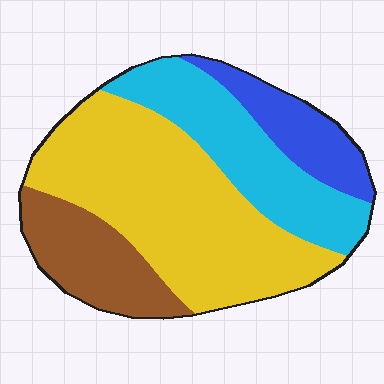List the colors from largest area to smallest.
From largest to smallest: yellow, cyan, brown, blue.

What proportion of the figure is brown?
Brown takes up about one sixth (1/6) of the figure.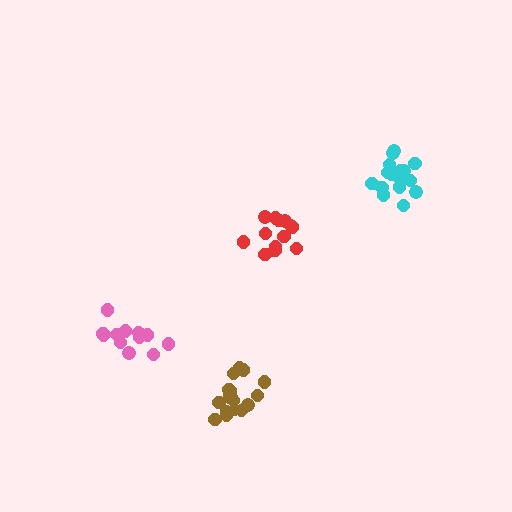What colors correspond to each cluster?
The clusters are colored: red, cyan, pink, brown.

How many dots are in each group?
Group 1: 13 dots, Group 2: 17 dots, Group 3: 13 dots, Group 4: 18 dots (61 total).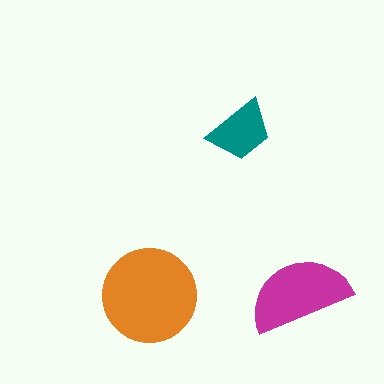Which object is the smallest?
The teal trapezoid.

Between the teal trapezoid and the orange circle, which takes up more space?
The orange circle.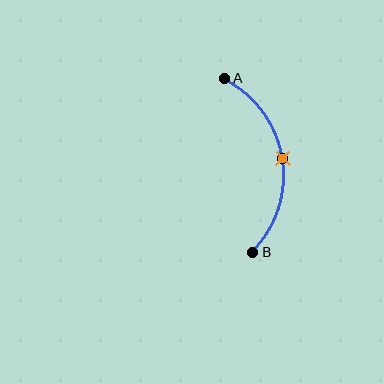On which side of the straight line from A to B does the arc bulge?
The arc bulges to the right of the straight line connecting A and B.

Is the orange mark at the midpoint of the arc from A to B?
Yes. The orange mark lies on the arc at equal arc-length from both A and B — it is the arc midpoint.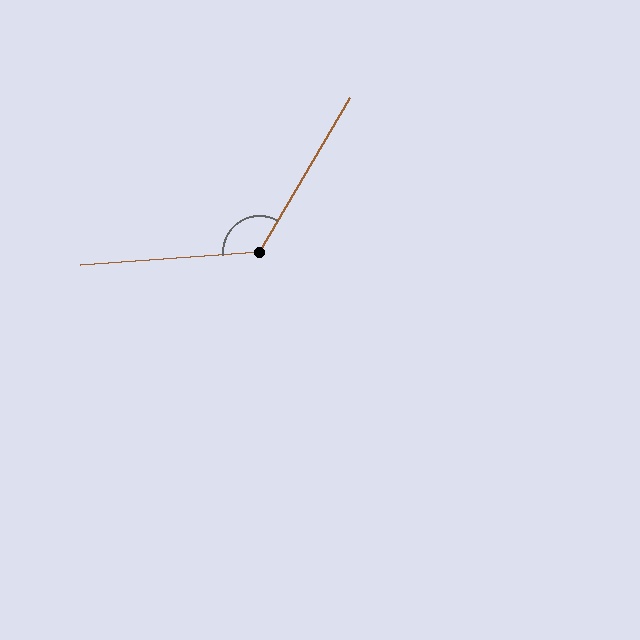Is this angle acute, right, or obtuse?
It is obtuse.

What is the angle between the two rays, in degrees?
Approximately 124 degrees.